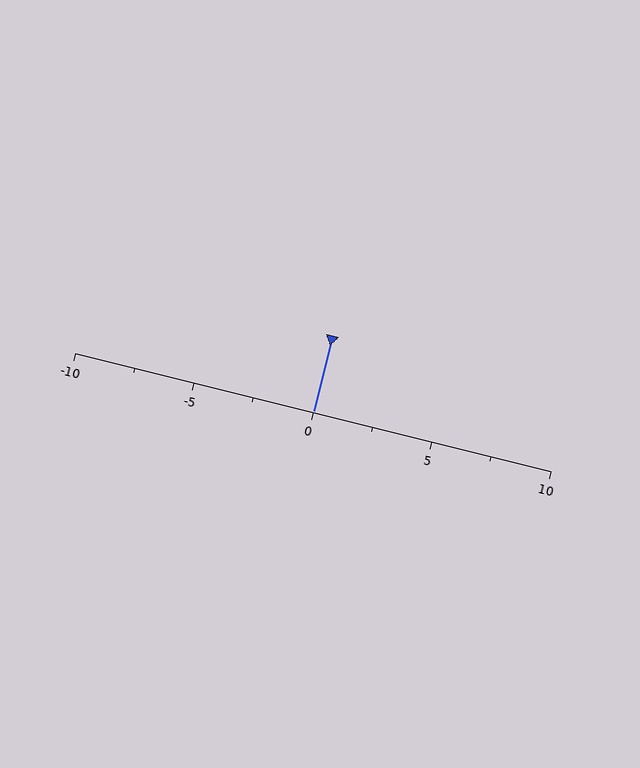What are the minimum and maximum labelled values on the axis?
The axis runs from -10 to 10.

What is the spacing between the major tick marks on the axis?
The major ticks are spaced 5 apart.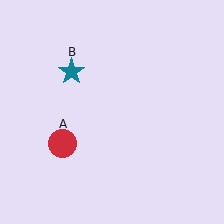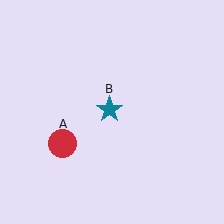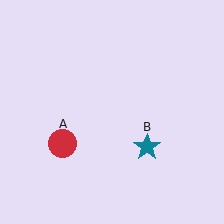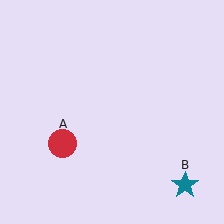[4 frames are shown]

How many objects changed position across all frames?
1 object changed position: teal star (object B).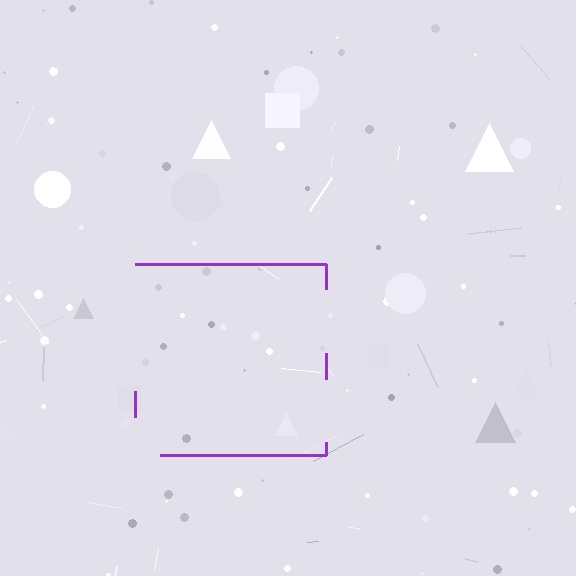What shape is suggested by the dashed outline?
The dashed outline suggests a square.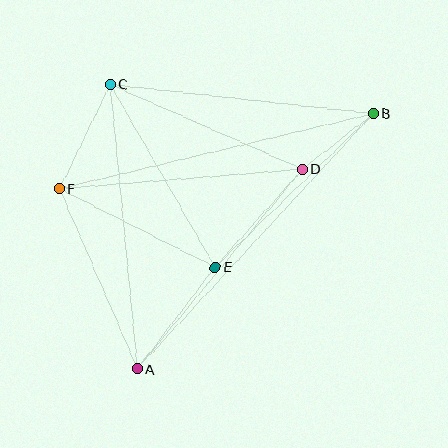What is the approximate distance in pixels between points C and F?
The distance between C and F is approximately 116 pixels.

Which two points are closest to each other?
Points B and D are closest to each other.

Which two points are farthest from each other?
Points A and B are farthest from each other.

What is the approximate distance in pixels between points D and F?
The distance between D and F is approximately 243 pixels.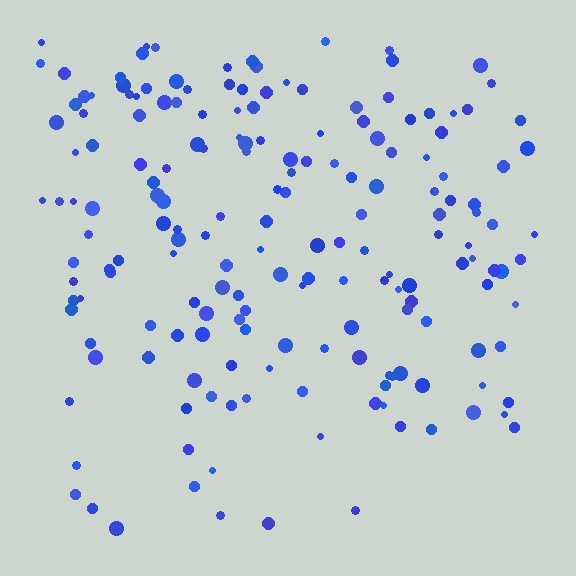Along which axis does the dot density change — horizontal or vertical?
Vertical.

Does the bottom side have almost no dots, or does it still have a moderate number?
Still a moderate number, just noticeably fewer than the top.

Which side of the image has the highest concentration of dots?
The top.